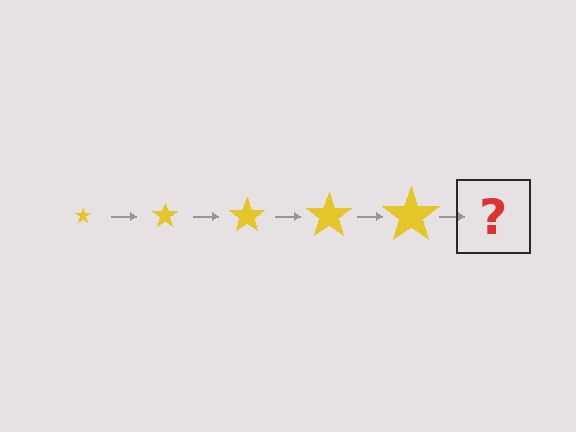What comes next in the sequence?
The next element should be a yellow star, larger than the previous one.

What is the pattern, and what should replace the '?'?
The pattern is that the star gets progressively larger each step. The '?' should be a yellow star, larger than the previous one.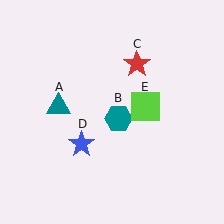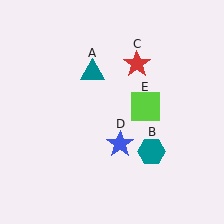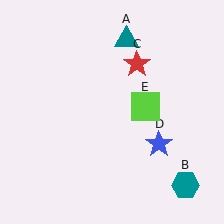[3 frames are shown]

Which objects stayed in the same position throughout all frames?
Red star (object C) and lime square (object E) remained stationary.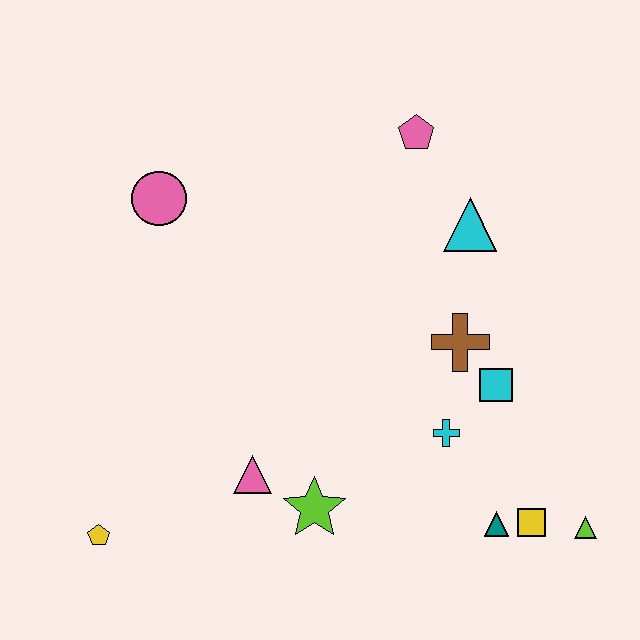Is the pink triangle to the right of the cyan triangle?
No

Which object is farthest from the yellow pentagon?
The pink pentagon is farthest from the yellow pentagon.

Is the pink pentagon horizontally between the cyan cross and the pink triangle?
Yes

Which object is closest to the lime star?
The pink triangle is closest to the lime star.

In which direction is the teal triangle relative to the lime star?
The teal triangle is to the right of the lime star.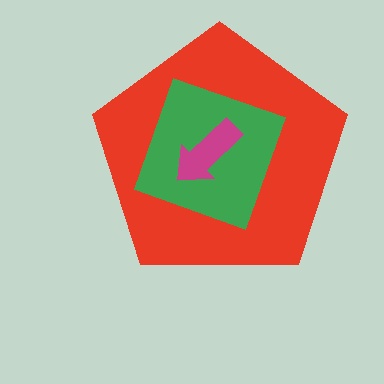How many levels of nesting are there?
3.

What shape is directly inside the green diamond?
The magenta arrow.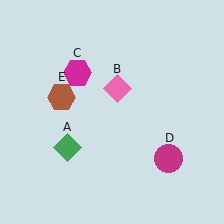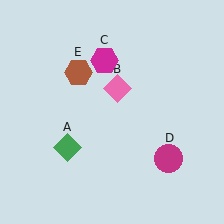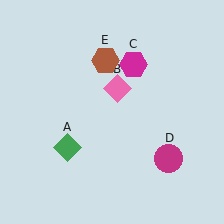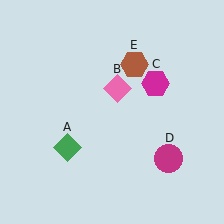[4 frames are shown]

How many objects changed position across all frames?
2 objects changed position: magenta hexagon (object C), brown hexagon (object E).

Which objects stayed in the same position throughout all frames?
Green diamond (object A) and pink diamond (object B) and magenta circle (object D) remained stationary.